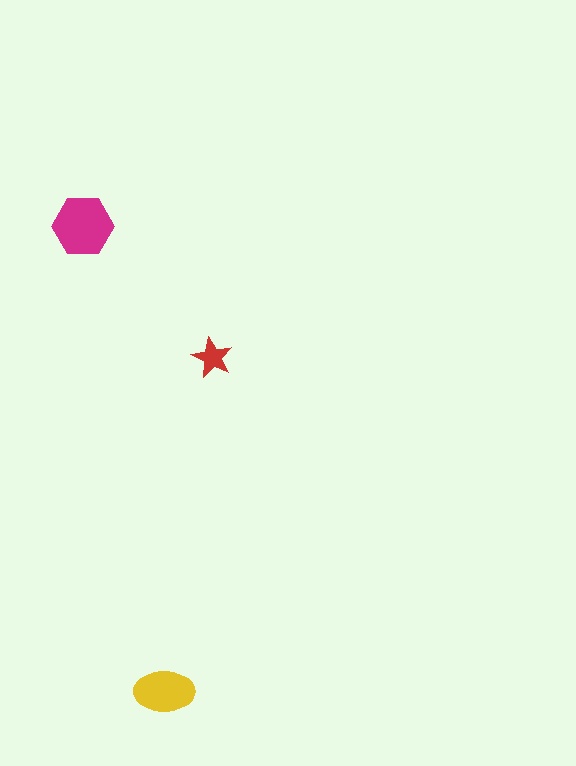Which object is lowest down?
The yellow ellipse is bottommost.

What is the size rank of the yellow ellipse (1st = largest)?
2nd.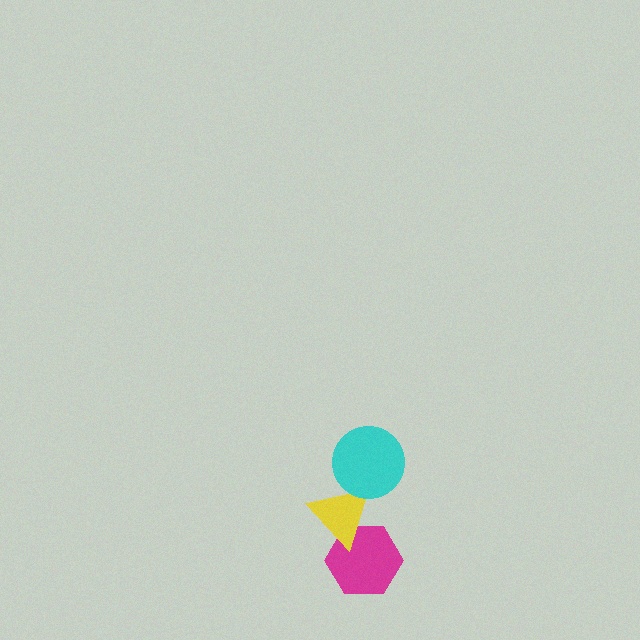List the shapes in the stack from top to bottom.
From top to bottom: the cyan circle, the yellow triangle, the magenta hexagon.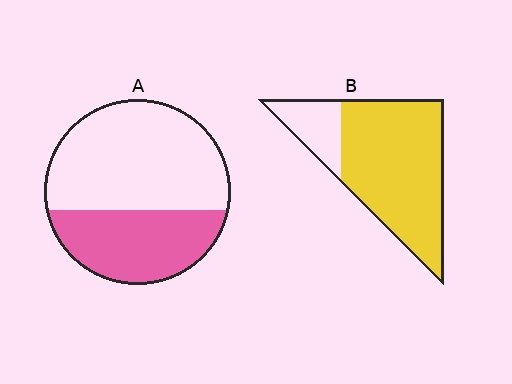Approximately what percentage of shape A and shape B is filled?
A is approximately 40% and B is approximately 80%.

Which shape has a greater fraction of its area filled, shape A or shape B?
Shape B.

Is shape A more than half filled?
No.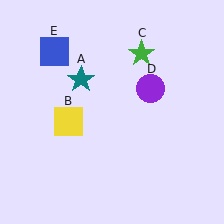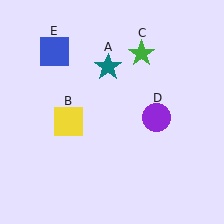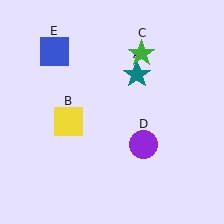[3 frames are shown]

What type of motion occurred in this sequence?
The teal star (object A), purple circle (object D) rotated clockwise around the center of the scene.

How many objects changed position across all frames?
2 objects changed position: teal star (object A), purple circle (object D).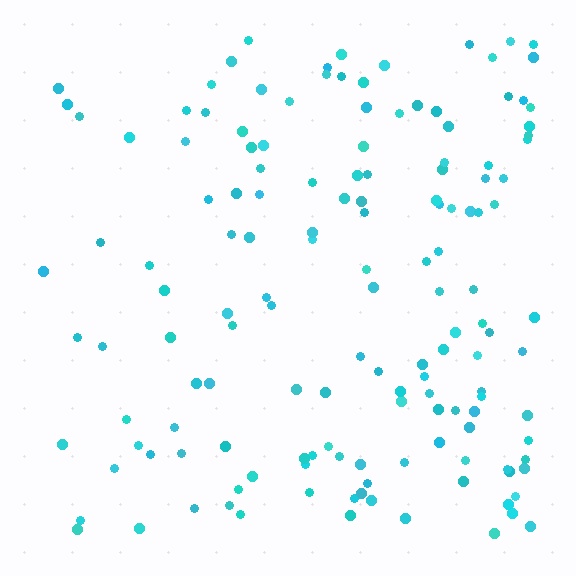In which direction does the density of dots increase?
From left to right, with the right side densest.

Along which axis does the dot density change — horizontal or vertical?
Horizontal.